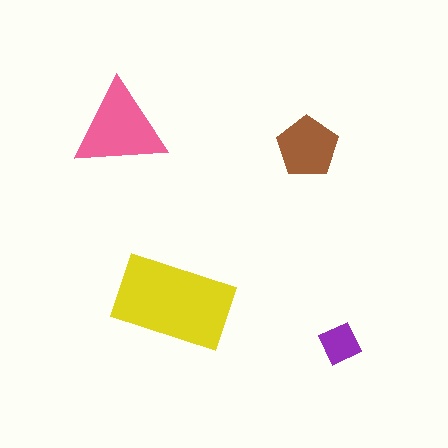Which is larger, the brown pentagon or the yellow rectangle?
The yellow rectangle.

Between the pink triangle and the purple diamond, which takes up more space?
The pink triangle.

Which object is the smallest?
The purple diamond.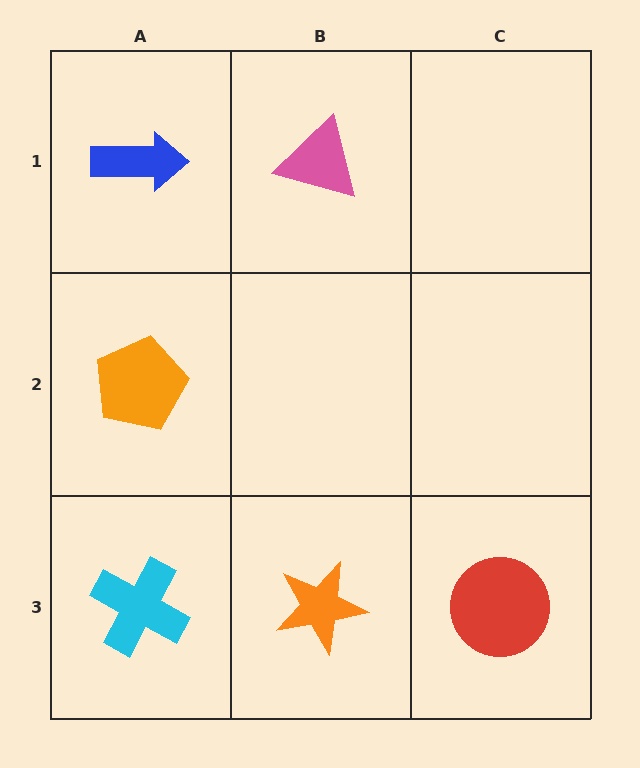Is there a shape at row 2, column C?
No, that cell is empty.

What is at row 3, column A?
A cyan cross.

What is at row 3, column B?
An orange star.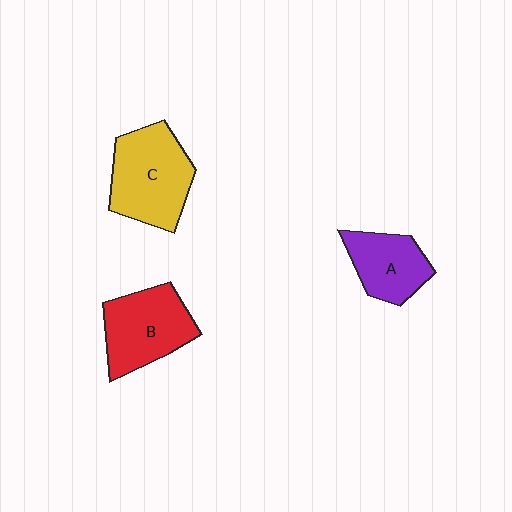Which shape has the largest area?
Shape C (yellow).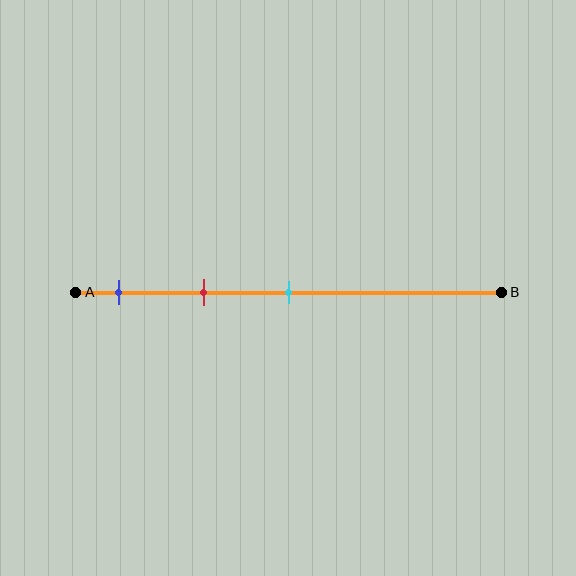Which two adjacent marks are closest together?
The blue and red marks are the closest adjacent pair.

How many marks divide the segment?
There are 3 marks dividing the segment.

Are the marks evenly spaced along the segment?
Yes, the marks are approximately evenly spaced.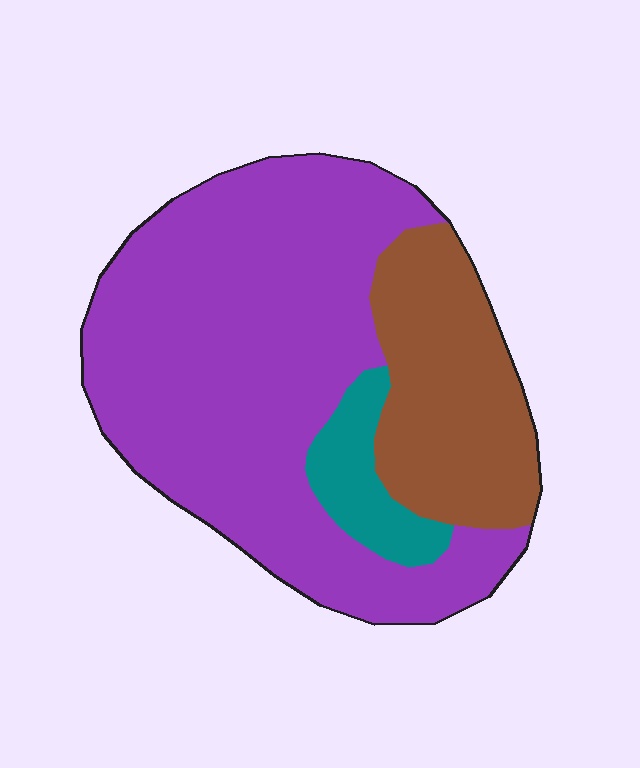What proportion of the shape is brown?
Brown takes up about one quarter (1/4) of the shape.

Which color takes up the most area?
Purple, at roughly 65%.